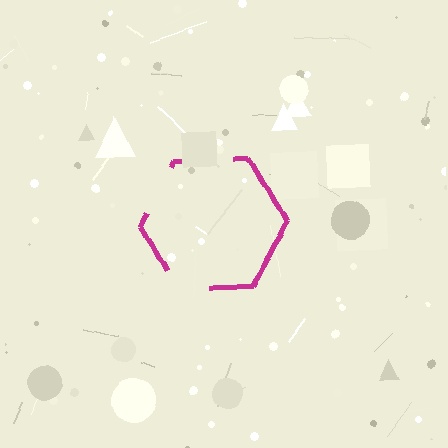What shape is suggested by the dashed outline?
The dashed outline suggests a hexagon.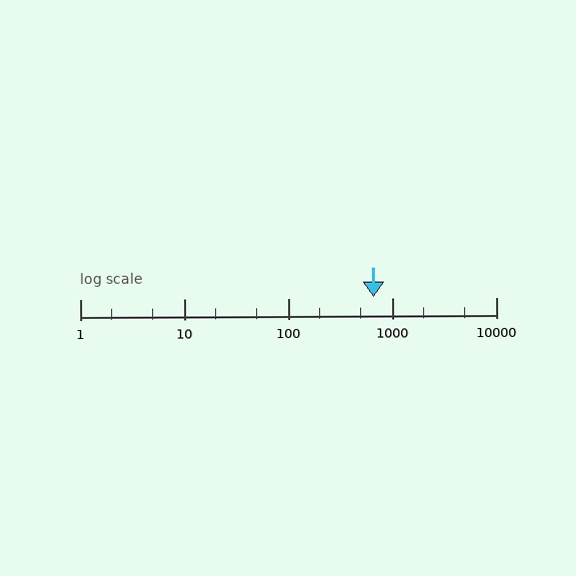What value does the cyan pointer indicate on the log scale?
The pointer indicates approximately 660.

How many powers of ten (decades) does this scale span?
The scale spans 4 decades, from 1 to 10000.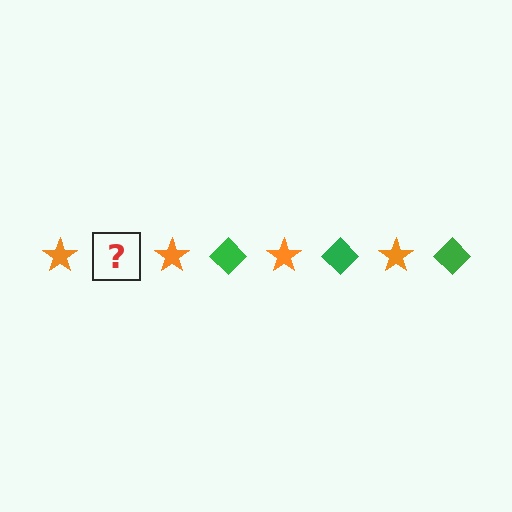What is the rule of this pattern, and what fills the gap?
The rule is that the pattern alternates between orange star and green diamond. The gap should be filled with a green diamond.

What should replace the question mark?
The question mark should be replaced with a green diamond.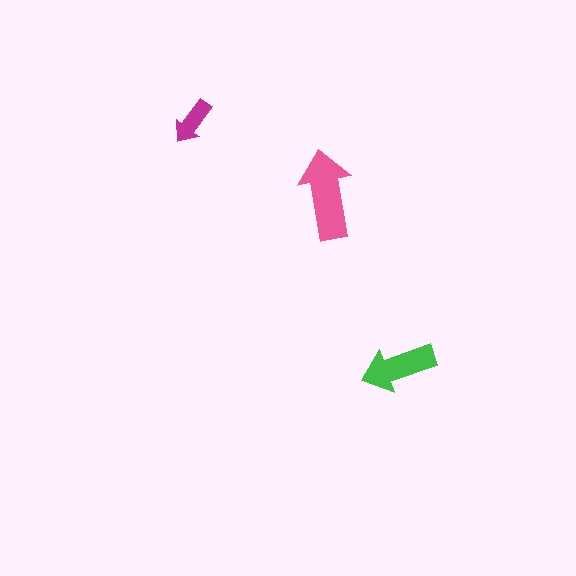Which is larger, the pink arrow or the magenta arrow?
The pink one.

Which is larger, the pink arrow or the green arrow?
The pink one.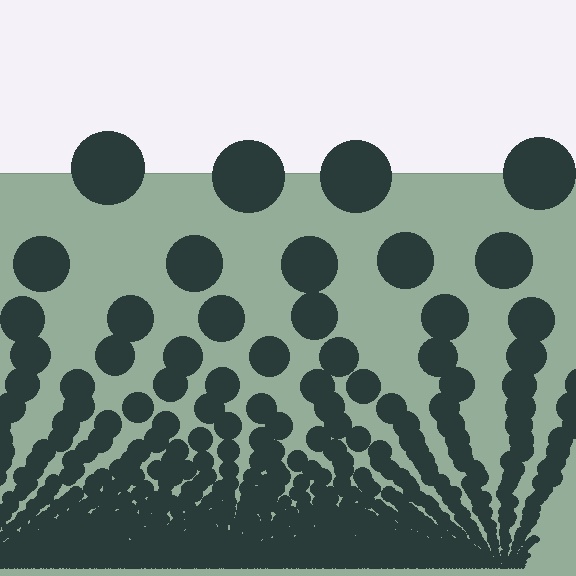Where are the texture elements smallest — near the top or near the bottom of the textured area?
Near the bottom.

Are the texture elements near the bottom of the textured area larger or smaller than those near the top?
Smaller. The gradient is inverted — elements near the bottom are smaller and denser.